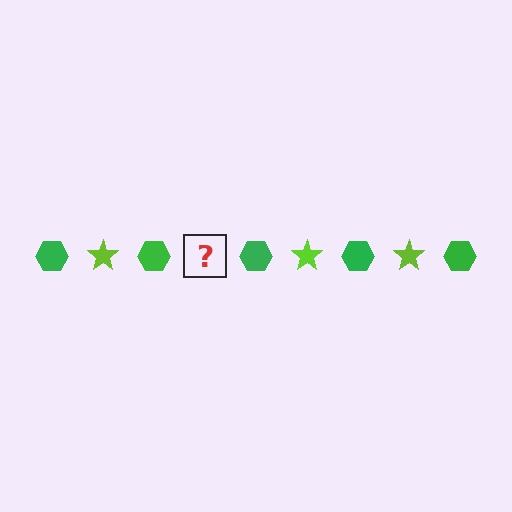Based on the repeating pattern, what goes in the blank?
The blank should be a lime star.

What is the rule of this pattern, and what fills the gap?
The rule is that the pattern alternates between green hexagon and lime star. The gap should be filled with a lime star.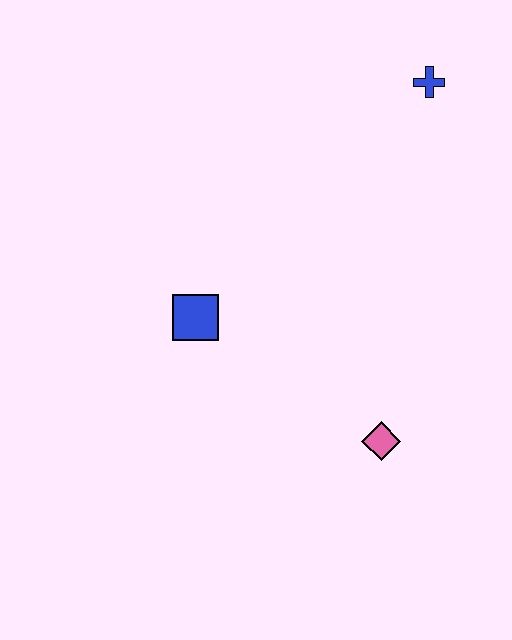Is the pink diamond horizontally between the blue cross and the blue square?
Yes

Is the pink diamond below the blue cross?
Yes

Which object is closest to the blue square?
The pink diamond is closest to the blue square.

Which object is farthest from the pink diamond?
The blue cross is farthest from the pink diamond.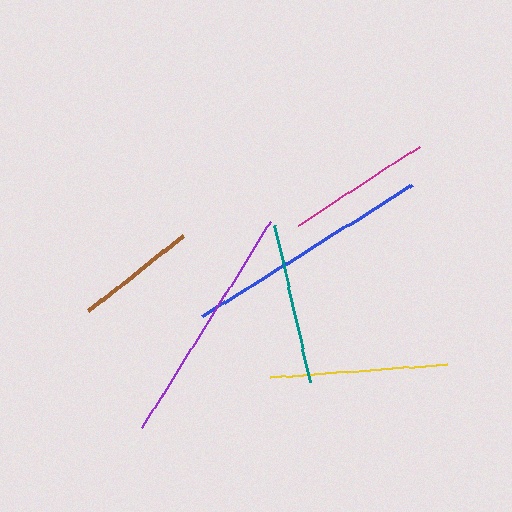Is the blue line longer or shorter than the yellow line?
The blue line is longer than the yellow line.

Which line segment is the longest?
The blue line is the longest at approximately 248 pixels.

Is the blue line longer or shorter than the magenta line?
The blue line is longer than the magenta line.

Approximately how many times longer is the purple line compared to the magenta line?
The purple line is approximately 1.7 times the length of the magenta line.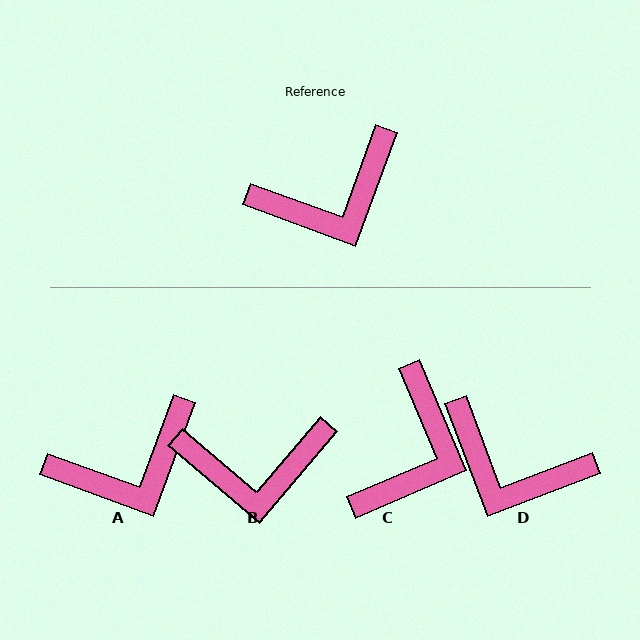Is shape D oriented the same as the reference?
No, it is off by about 49 degrees.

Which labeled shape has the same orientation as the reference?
A.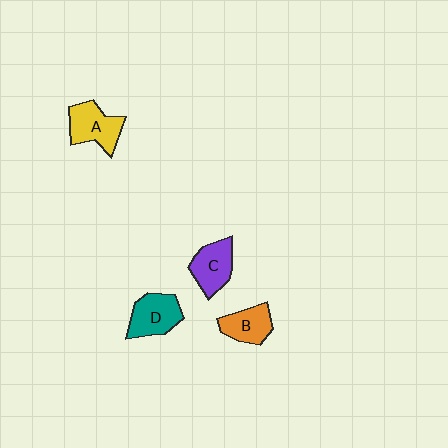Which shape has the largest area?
Shape A (yellow).